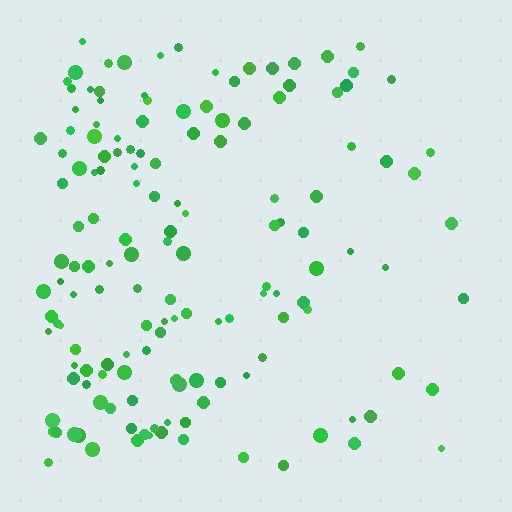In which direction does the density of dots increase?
From right to left, with the left side densest.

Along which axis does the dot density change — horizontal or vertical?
Horizontal.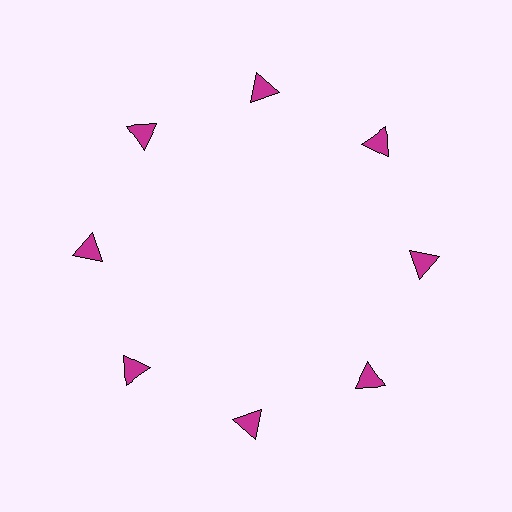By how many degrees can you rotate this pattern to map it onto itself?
The pattern maps onto itself every 45 degrees of rotation.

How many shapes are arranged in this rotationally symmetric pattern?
There are 8 shapes, arranged in 8 groups of 1.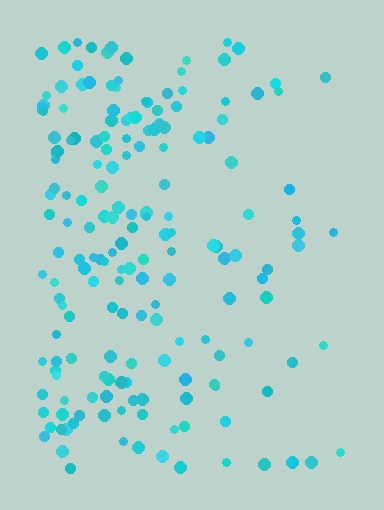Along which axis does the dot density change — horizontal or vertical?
Horizontal.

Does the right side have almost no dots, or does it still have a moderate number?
Still a moderate number, just noticeably fewer than the left.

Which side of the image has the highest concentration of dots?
The left.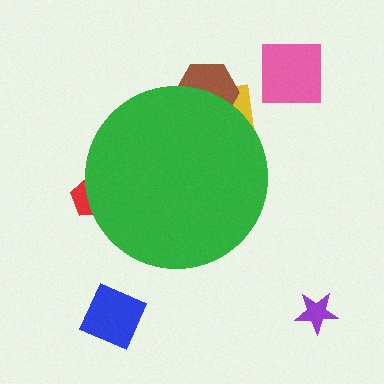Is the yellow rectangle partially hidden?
Yes, the yellow rectangle is partially hidden behind the green circle.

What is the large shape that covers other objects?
A green circle.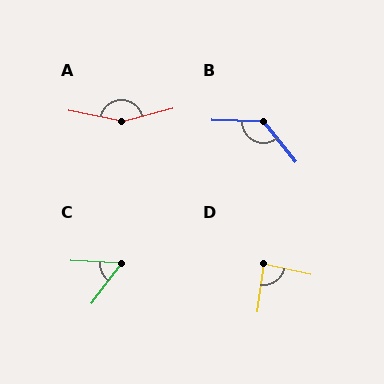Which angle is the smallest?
C, at approximately 57 degrees.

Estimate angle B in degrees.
Approximately 130 degrees.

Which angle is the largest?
A, at approximately 154 degrees.